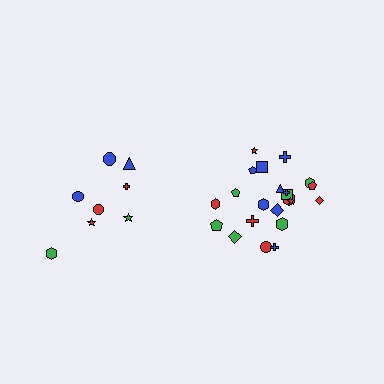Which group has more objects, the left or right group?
The right group.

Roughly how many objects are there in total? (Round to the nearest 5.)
Roughly 30 objects in total.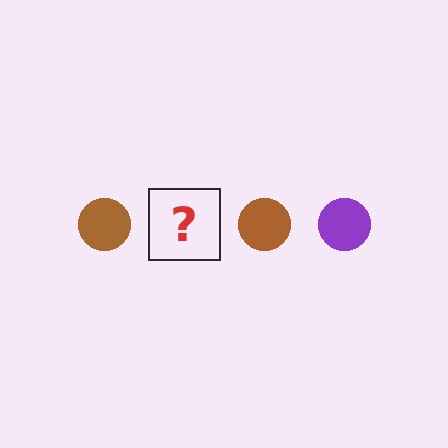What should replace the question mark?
The question mark should be replaced with a purple circle.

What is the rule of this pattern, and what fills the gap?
The rule is that the pattern cycles through brown, purple circles. The gap should be filled with a purple circle.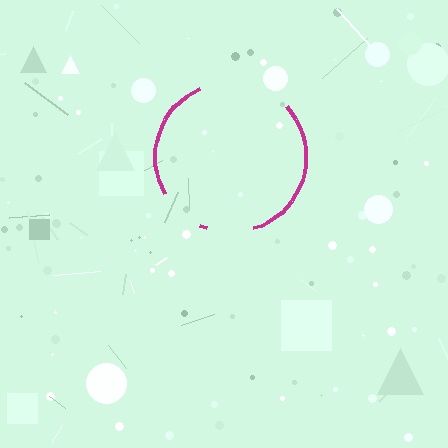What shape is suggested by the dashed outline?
The dashed outline suggests a circle.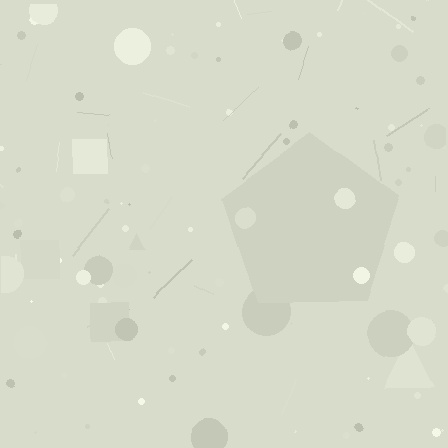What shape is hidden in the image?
A pentagon is hidden in the image.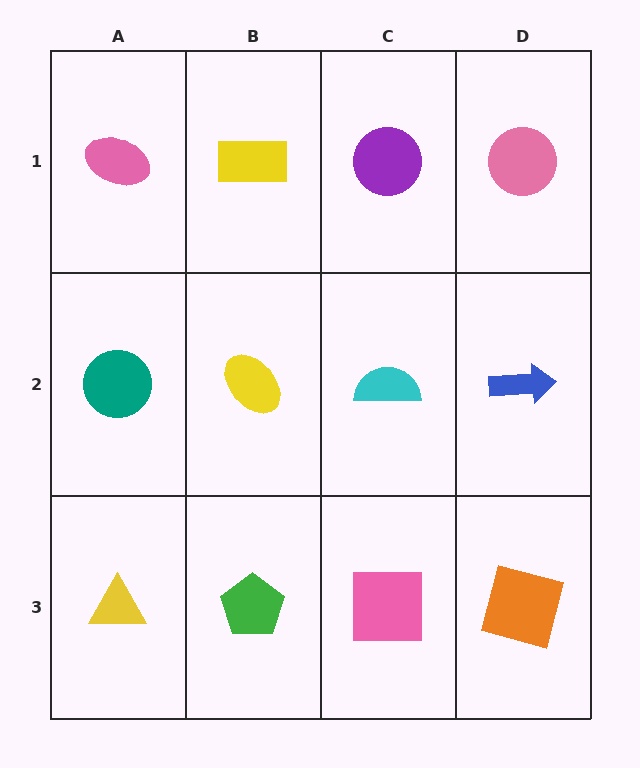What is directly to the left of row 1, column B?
A pink ellipse.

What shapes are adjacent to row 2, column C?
A purple circle (row 1, column C), a pink square (row 3, column C), a yellow ellipse (row 2, column B), a blue arrow (row 2, column D).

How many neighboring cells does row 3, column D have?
2.